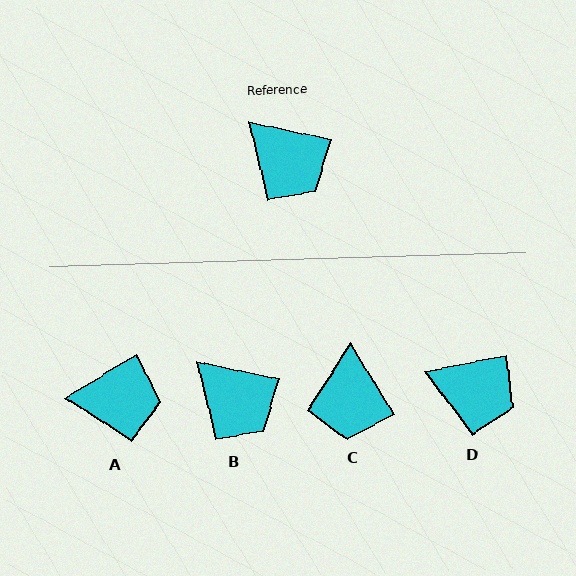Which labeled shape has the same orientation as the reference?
B.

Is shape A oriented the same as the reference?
No, it is off by about 43 degrees.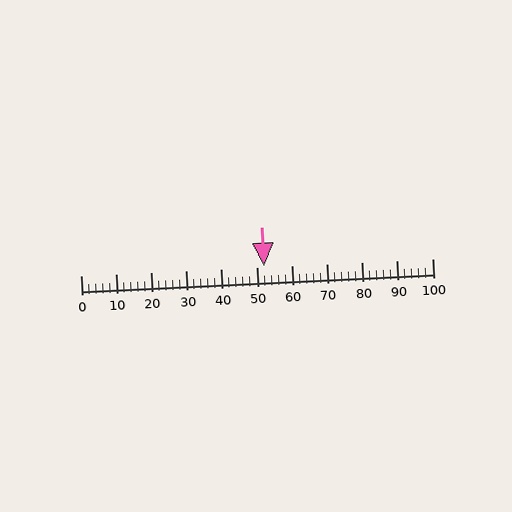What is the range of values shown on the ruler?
The ruler shows values from 0 to 100.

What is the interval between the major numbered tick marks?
The major tick marks are spaced 10 units apart.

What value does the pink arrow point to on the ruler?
The pink arrow points to approximately 52.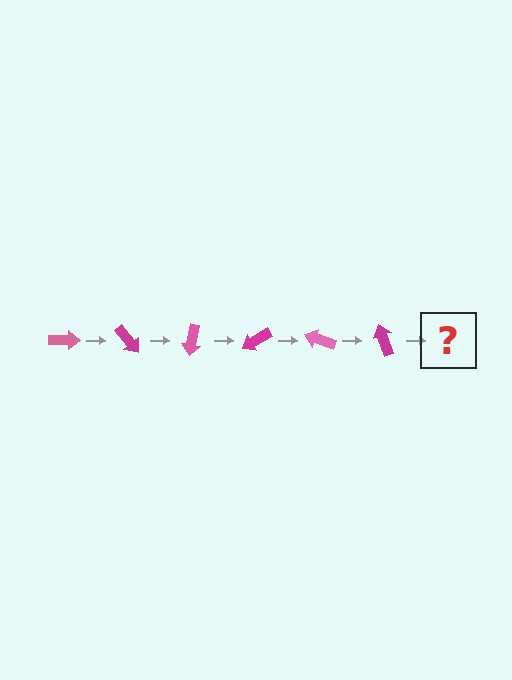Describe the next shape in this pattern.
It should be a pink arrow, rotated 300 degrees from the start.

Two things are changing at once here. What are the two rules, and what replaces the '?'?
The two rules are that it rotates 50 degrees each step and the color cycles through pink and magenta. The '?' should be a pink arrow, rotated 300 degrees from the start.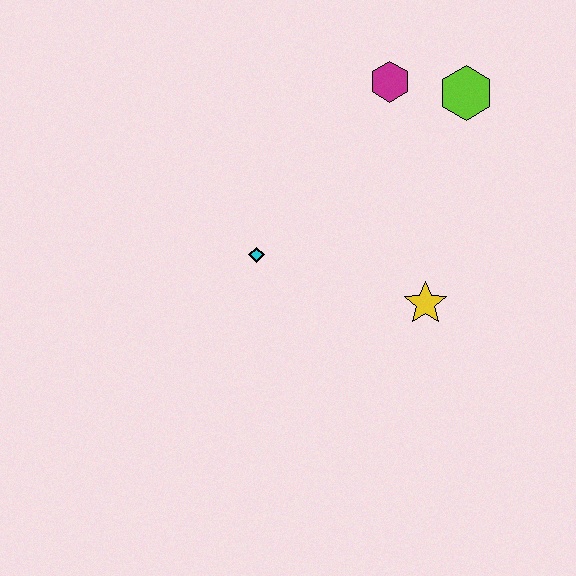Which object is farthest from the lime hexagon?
The cyan diamond is farthest from the lime hexagon.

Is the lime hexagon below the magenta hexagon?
Yes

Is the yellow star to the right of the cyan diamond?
Yes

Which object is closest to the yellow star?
The cyan diamond is closest to the yellow star.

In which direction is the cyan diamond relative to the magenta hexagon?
The cyan diamond is below the magenta hexagon.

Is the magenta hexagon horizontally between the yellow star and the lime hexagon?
No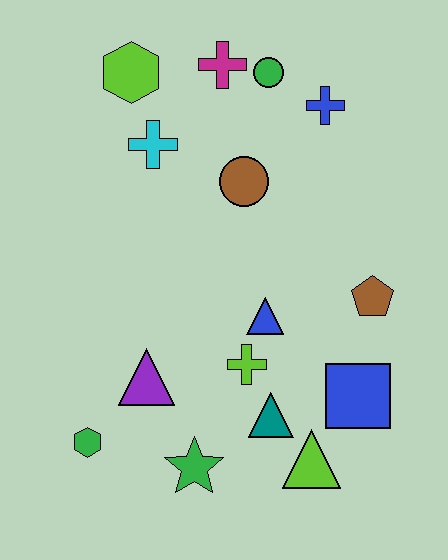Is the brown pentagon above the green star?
Yes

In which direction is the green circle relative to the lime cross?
The green circle is above the lime cross.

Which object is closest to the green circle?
The magenta cross is closest to the green circle.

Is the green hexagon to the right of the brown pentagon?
No